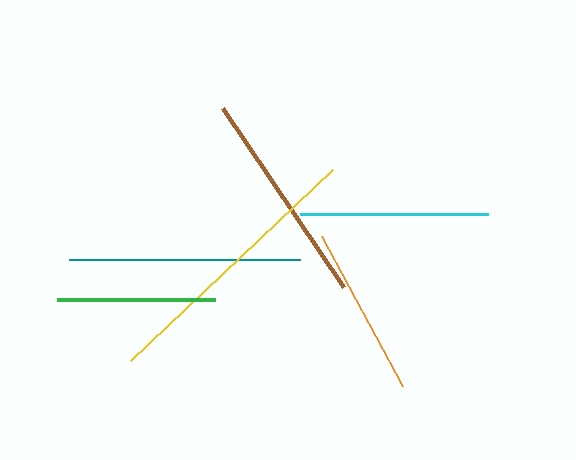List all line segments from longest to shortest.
From longest to shortest: yellow, teal, brown, cyan, orange, green.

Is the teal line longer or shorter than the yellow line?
The yellow line is longer than the teal line.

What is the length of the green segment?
The green segment is approximately 158 pixels long.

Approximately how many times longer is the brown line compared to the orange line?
The brown line is approximately 1.3 times the length of the orange line.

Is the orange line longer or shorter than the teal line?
The teal line is longer than the orange line.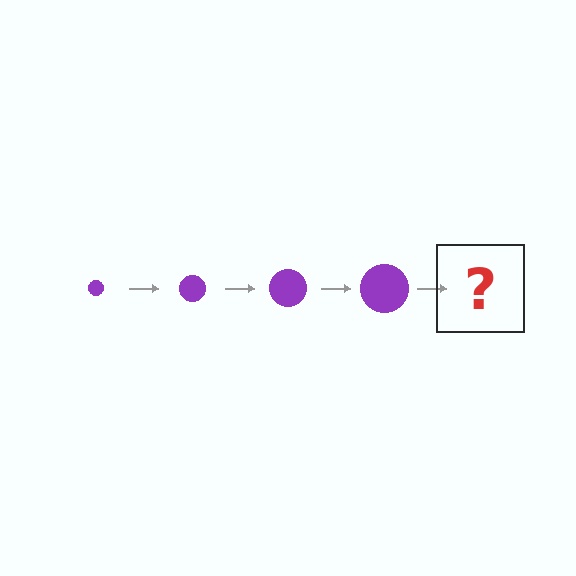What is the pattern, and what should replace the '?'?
The pattern is that the circle gets progressively larger each step. The '?' should be a purple circle, larger than the previous one.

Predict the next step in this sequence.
The next step is a purple circle, larger than the previous one.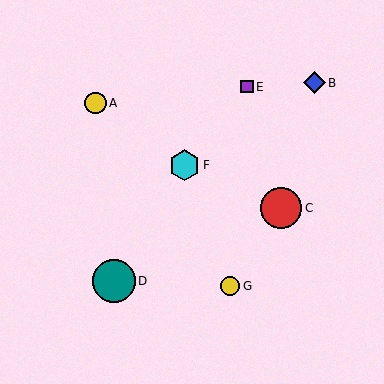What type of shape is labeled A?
Shape A is a yellow circle.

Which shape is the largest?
The teal circle (labeled D) is the largest.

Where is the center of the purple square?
The center of the purple square is at (247, 87).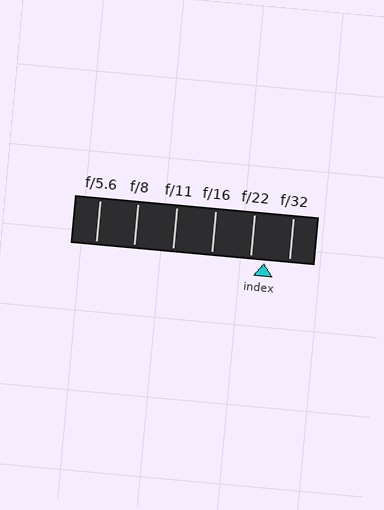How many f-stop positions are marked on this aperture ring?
There are 6 f-stop positions marked.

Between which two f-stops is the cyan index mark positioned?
The index mark is between f/22 and f/32.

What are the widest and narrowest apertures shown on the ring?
The widest aperture shown is f/5.6 and the narrowest is f/32.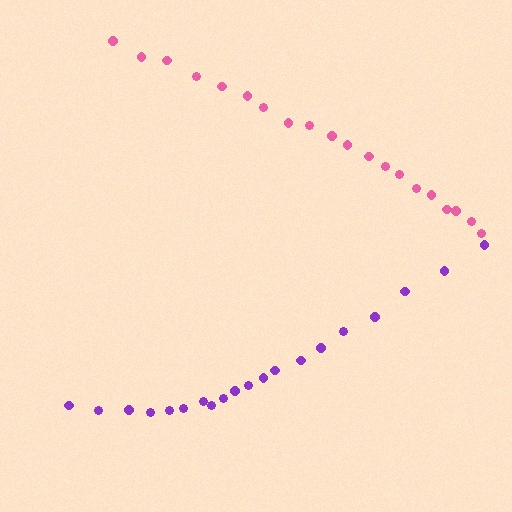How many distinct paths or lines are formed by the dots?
There are 2 distinct paths.